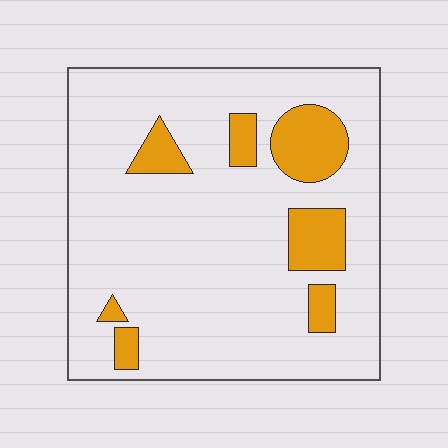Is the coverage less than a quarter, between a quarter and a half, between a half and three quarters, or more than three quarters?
Less than a quarter.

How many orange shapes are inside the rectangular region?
7.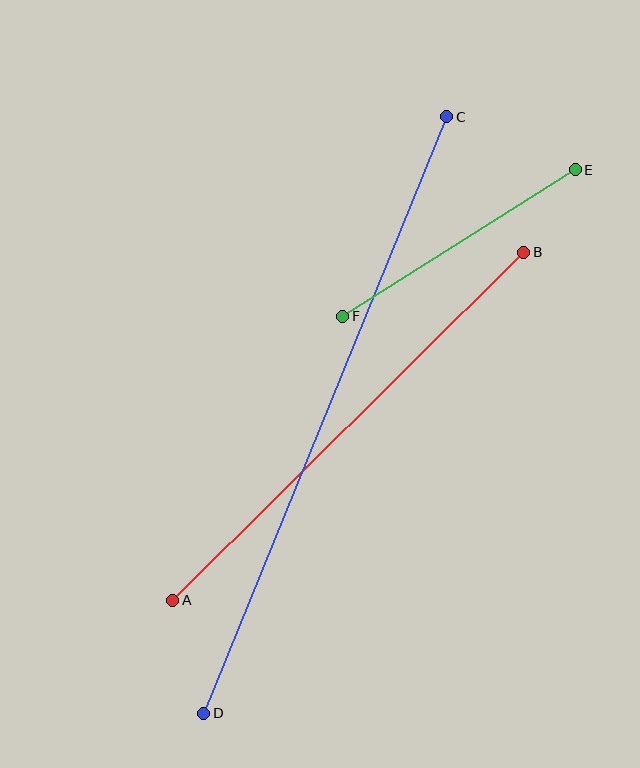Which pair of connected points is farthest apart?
Points C and D are farthest apart.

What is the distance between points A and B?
The distance is approximately 494 pixels.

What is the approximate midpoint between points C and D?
The midpoint is at approximately (325, 415) pixels.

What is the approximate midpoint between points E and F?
The midpoint is at approximately (459, 243) pixels.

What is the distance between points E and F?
The distance is approximately 275 pixels.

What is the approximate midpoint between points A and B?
The midpoint is at approximately (348, 426) pixels.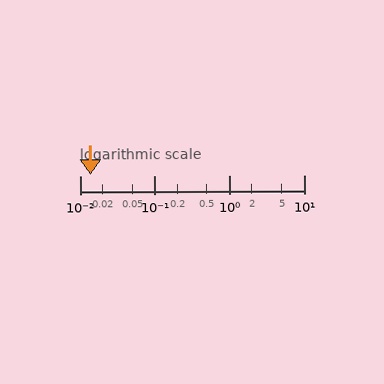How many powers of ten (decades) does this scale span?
The scale spans 3 decades, from 0.01 to 10.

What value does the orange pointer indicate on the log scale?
The pointer indicates approximately 0.014.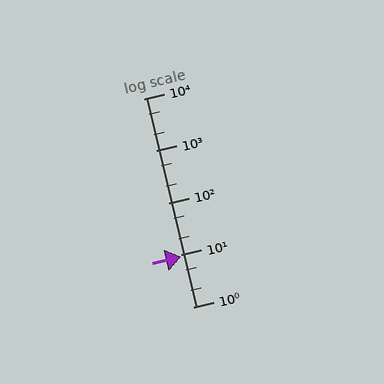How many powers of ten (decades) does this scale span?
The scale spans 4 decades, from 1 to 10000.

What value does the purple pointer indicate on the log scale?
The pointer indicates approximately 9.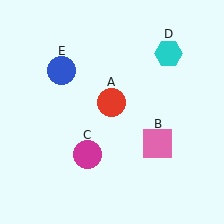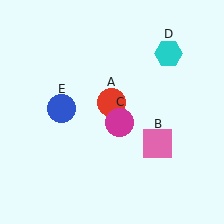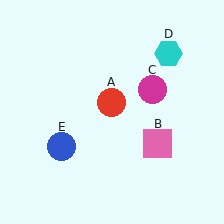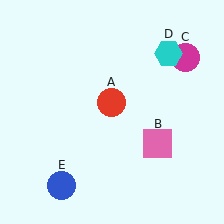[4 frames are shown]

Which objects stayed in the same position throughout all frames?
Red circle (object A) and pink square (object B) and cyan hexagon (object D) remained stationary.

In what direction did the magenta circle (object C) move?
The magenta circle (object C) moved up and to the right.